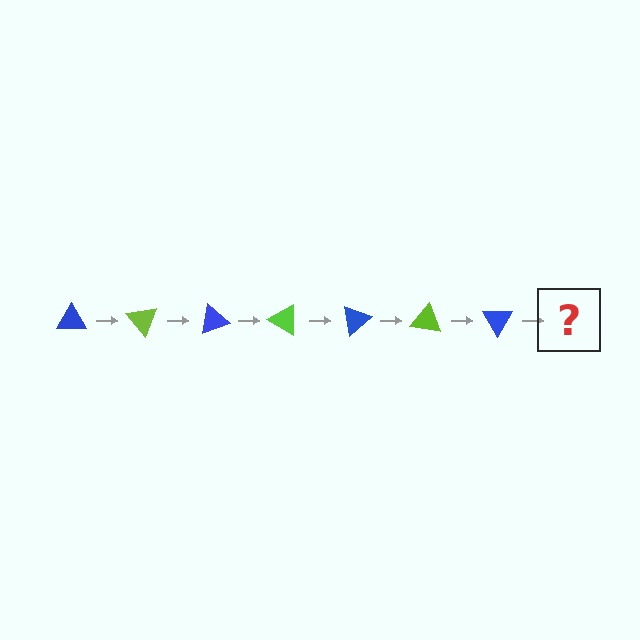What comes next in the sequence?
The next element should be a lime triangle, rotated 350 degrees from the start.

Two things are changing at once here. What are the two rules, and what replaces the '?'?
The two rules are that it rotates 50 degrees each step and the color cycles through blue and lime. The '?' should be a lime triangle, rotated 350 degrees from the start.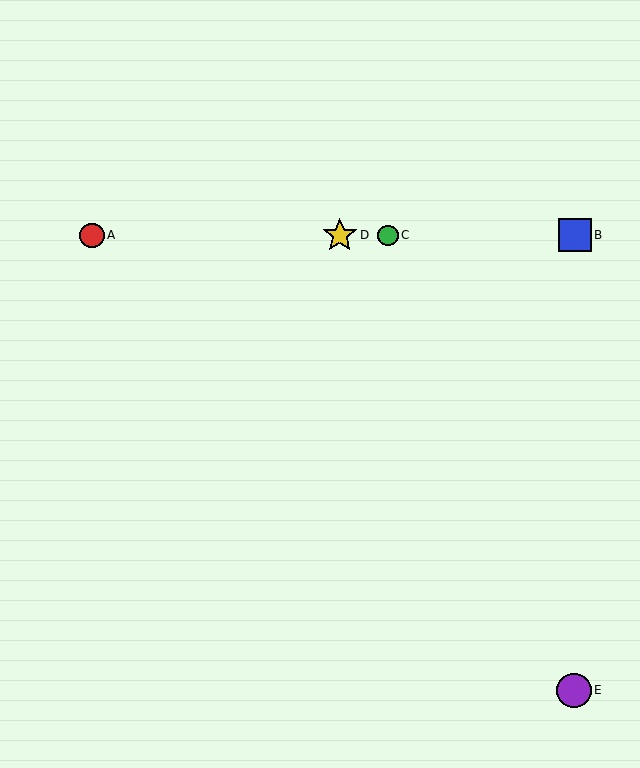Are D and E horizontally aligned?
No, D is at y≈235 and E is at y≈690.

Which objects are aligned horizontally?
Objects A, B, C, D are aligned horizontally.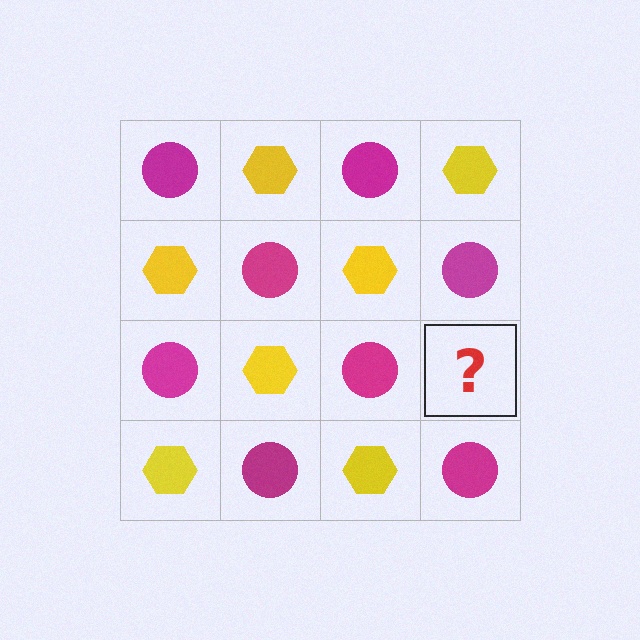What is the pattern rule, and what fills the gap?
The rule is that it alternates magenta circle and yellow hexagon in a checkerboard pattern. The gap should be filled with a yellow hexagon.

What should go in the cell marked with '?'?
The missing cell should contain a yellow hexagon.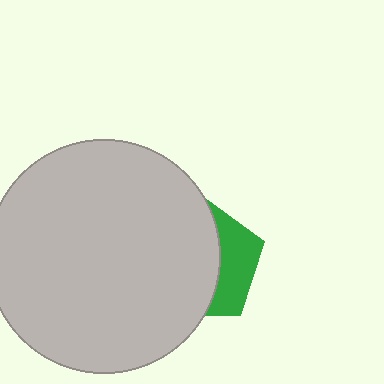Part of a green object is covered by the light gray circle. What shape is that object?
It is a pentagon.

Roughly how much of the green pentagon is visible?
A small part of it is visible (roughly 34%).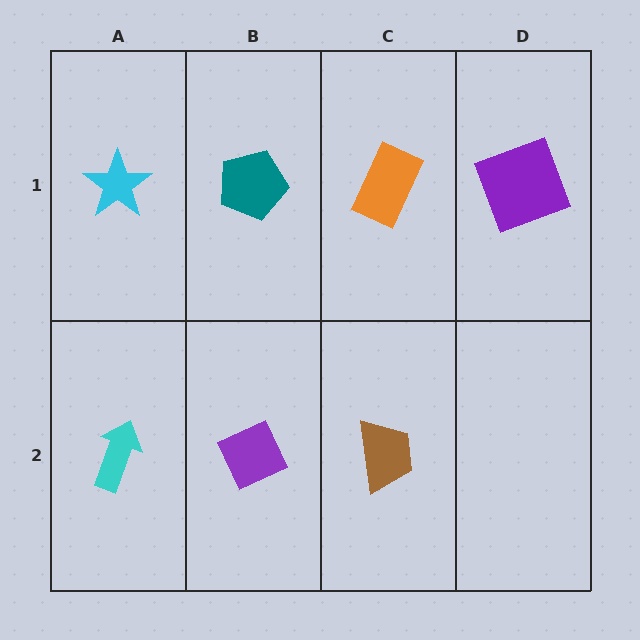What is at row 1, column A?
A cyan star.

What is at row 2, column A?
A cyan arrow.